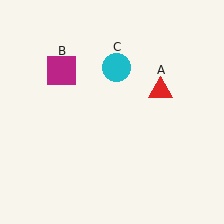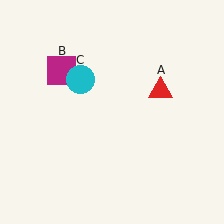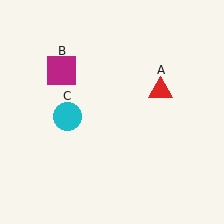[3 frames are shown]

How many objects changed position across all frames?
1 object changed position: cyan circle (object C).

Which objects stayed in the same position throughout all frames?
Red triangle (object A) and magenta square (object B) remained stationary.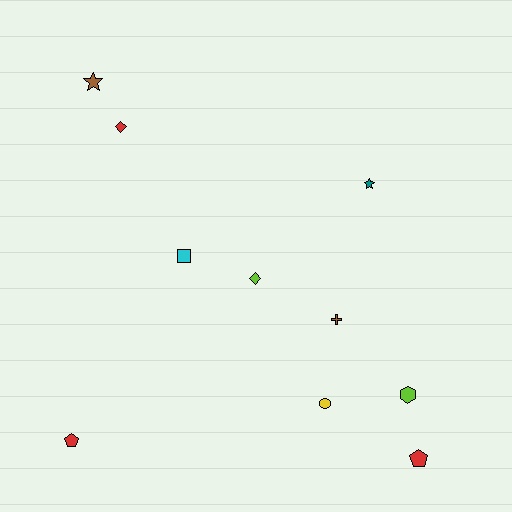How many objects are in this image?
There are 10 objects.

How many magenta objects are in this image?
There are no magenta objects.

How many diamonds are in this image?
There are 2 diamonds.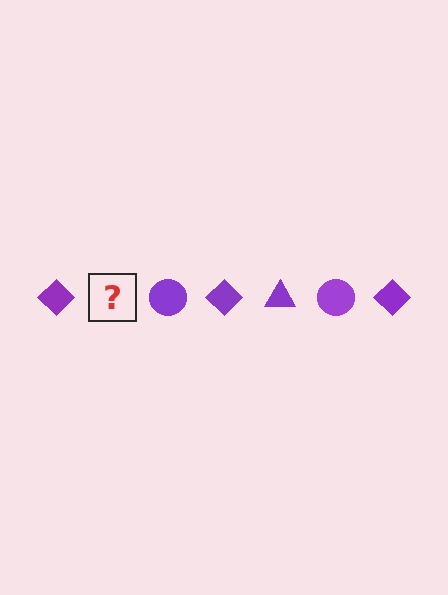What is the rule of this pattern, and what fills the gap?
The rule is that the pattern cycles through diamond, triangle, circle shapes in purple. The gap should be filled with a purple triangle.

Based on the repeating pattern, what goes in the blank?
The blank should be a purple triangle.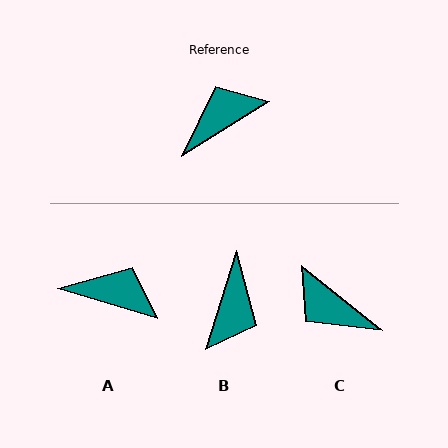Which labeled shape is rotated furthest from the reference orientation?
B, about 140 degrees away.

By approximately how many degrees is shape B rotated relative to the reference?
Approximately 140 degrees clockwise.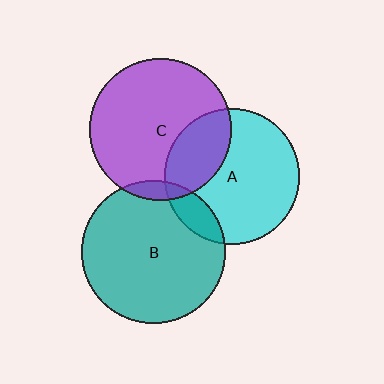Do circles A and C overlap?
Yes.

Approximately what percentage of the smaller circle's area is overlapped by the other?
Approximately 30%.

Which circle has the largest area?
Circle B (teal).